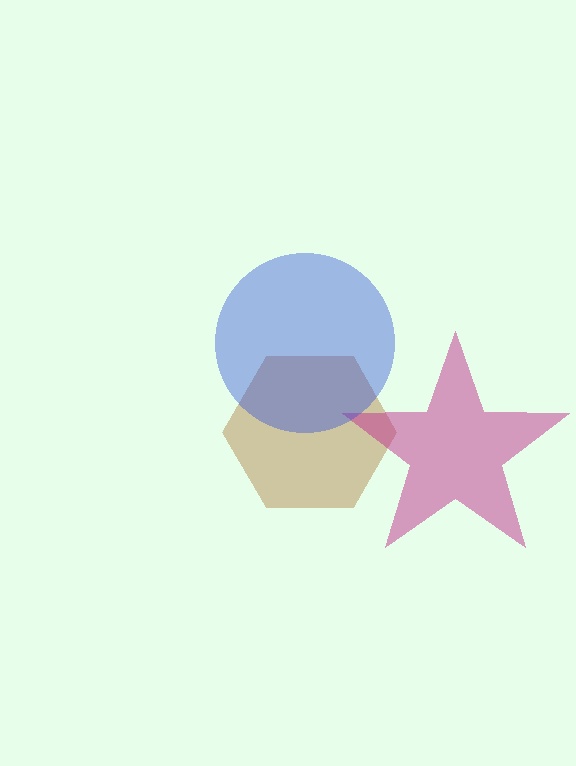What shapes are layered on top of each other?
The layered shapes are: a brown hexagon, a magenta star, a blue circle.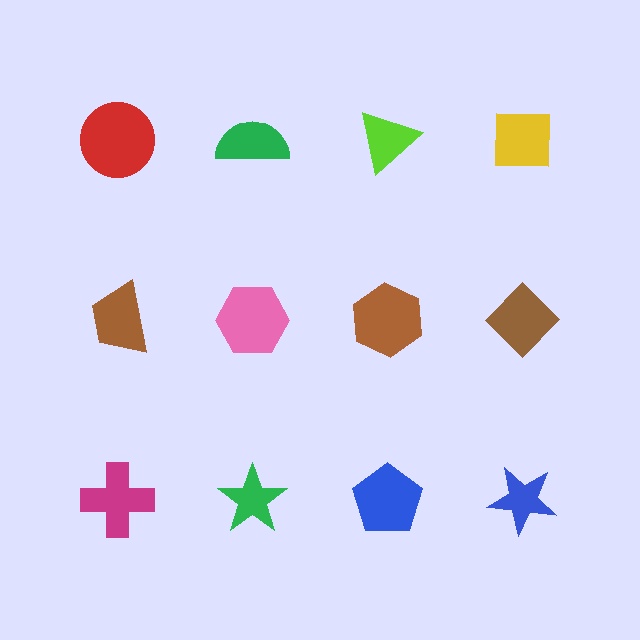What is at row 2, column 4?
A brown diamond.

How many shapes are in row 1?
4 shapes.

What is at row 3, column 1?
A magenta cross.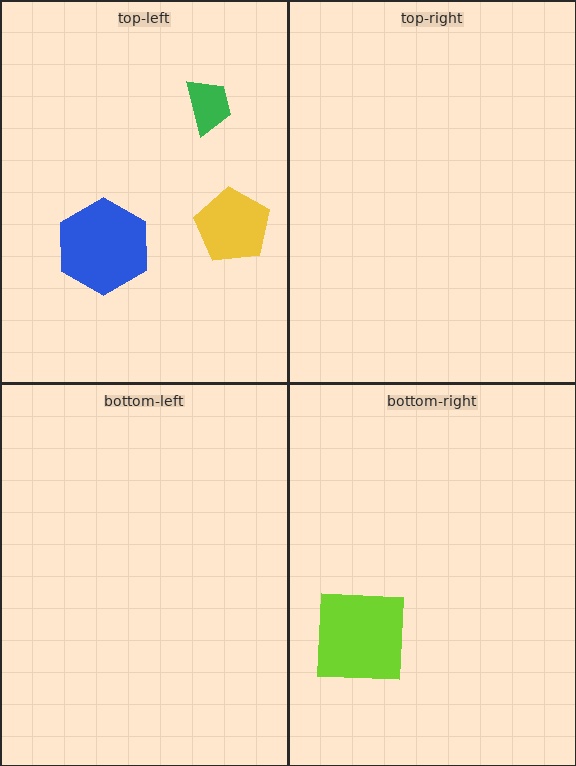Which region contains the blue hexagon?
The top-left region.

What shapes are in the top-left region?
The blue hexagon, the green trapezoid, the yellow pentagon.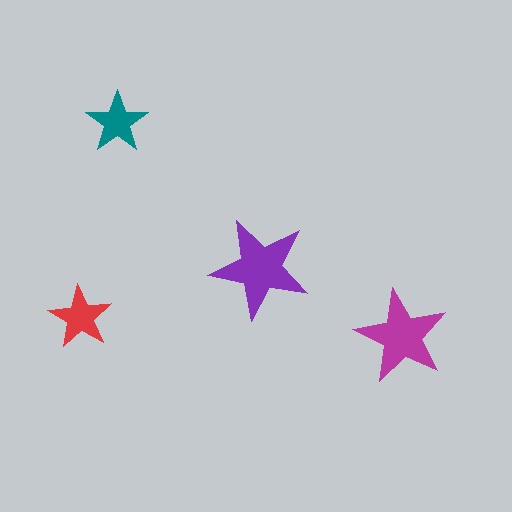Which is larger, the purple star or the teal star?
The purple one.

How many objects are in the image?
There are 4 objects in the image.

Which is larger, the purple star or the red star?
The purple one.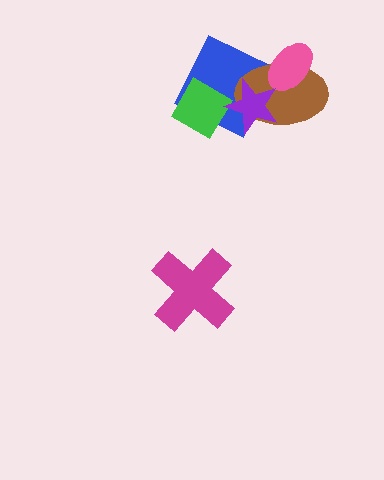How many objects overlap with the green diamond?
2 objects overlap with the green diamond.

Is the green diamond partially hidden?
Yes, it is partially covered by another shape.